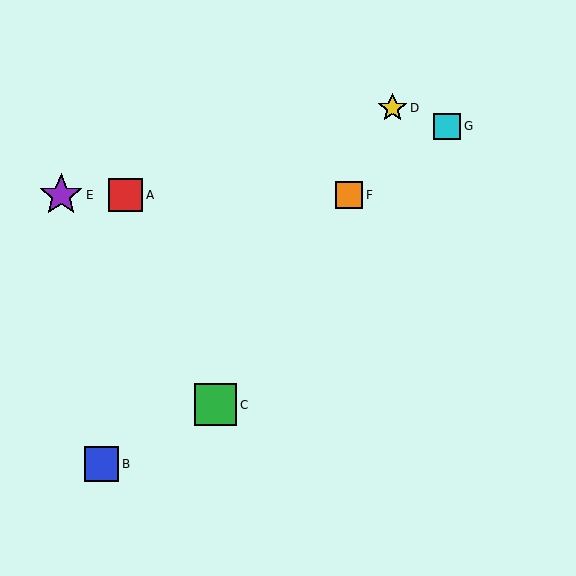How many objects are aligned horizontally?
3 objects (A, E, F) are aligned horizontally.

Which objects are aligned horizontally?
Objects A, E, F are aligned horizontally.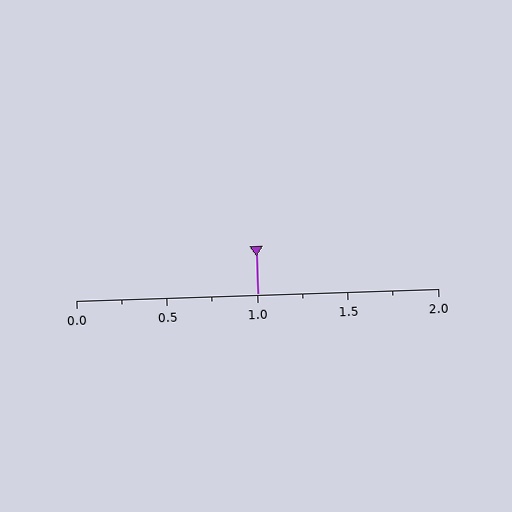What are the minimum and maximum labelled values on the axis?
The axis runs from 0.0 to 2.0.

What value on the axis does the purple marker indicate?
The marker indicates approximately 1.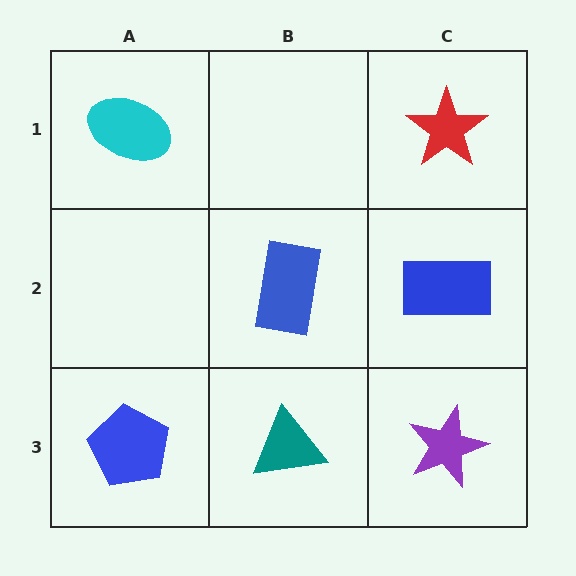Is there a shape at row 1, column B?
No, that cell is empty.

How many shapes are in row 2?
2 shapes.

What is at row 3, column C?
A purple star.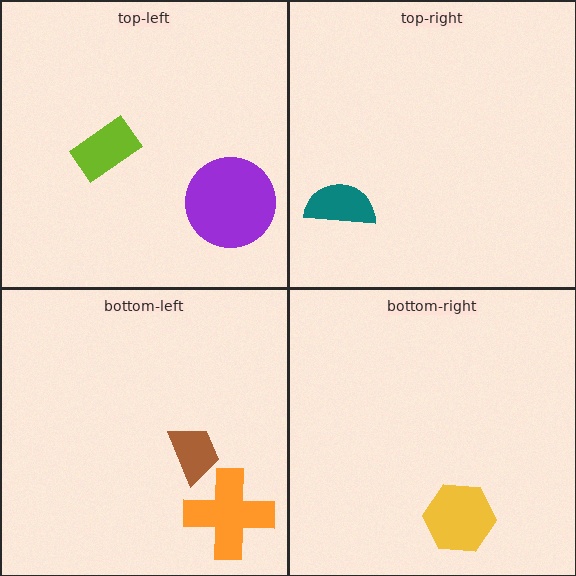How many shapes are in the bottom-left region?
2.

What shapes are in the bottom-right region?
The yellow hexagon.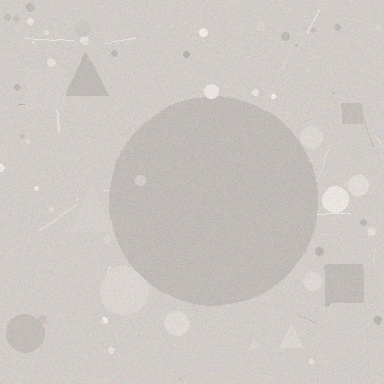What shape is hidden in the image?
A circle is hidden in the image.